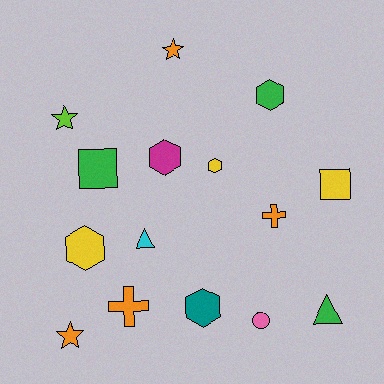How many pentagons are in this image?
There are no pentagons.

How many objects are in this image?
There are 15 objects.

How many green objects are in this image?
There are 3 green objects.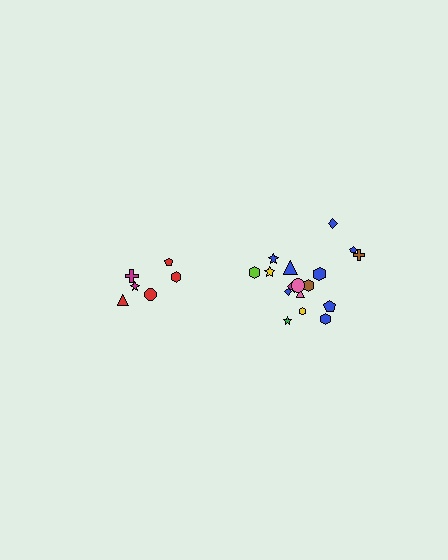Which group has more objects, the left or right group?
The right group.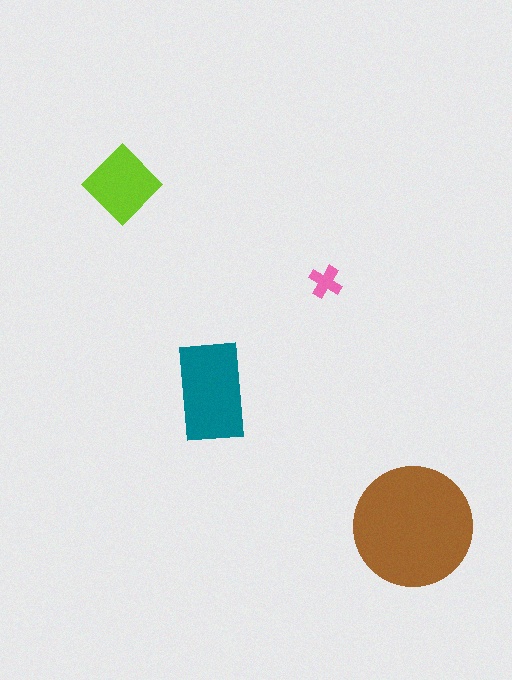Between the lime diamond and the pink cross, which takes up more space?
The lime diamond.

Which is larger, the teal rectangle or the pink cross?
The teal rectangle.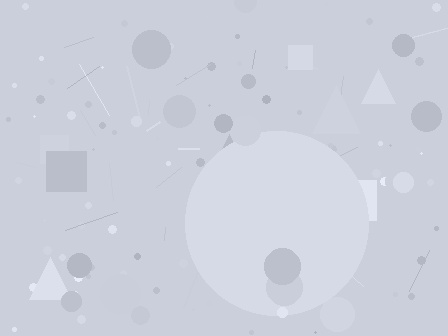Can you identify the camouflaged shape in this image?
The camouflaged shape is a circle.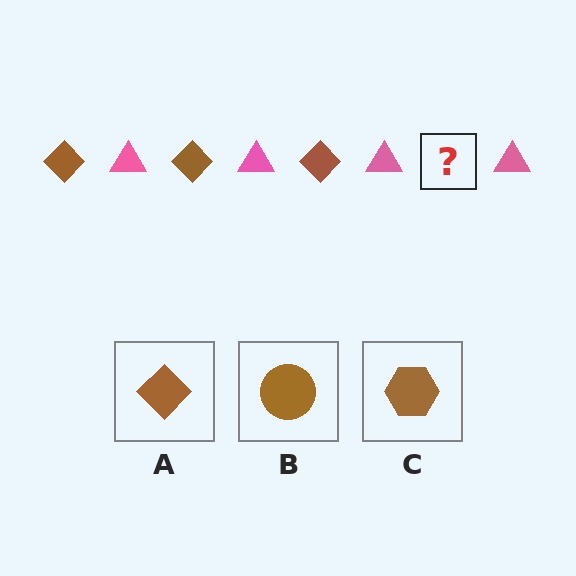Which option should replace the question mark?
Option A.